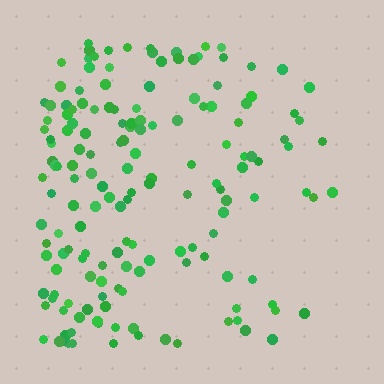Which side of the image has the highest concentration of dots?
The left.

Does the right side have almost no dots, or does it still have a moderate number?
Still a moderate number, just noticeably fewer than the left.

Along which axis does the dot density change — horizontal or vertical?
Horizontal.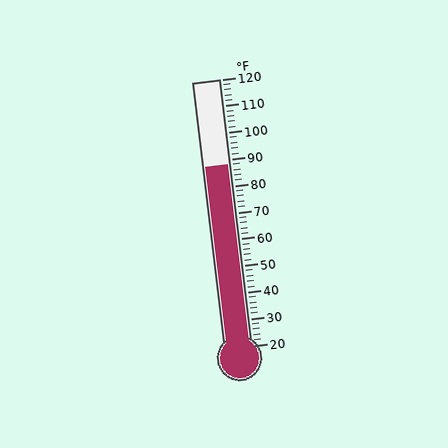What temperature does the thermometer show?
The thermometer shows approximately 88°F.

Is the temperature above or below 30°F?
The temperature is above 30°F.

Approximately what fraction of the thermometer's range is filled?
The thermometer is filled to approximately 70% of its range.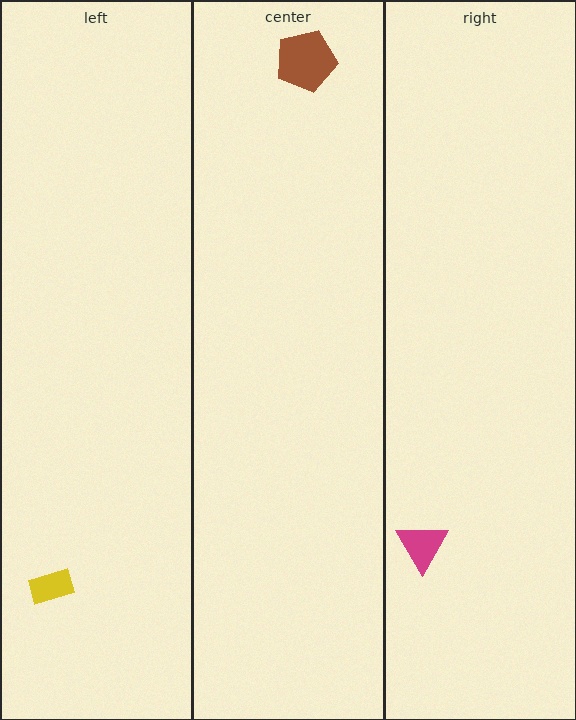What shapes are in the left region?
The yellow rectangle.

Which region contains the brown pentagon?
The center region.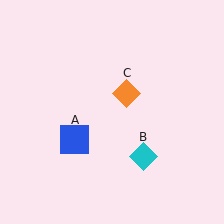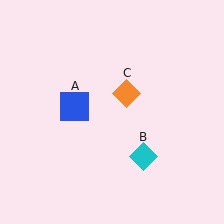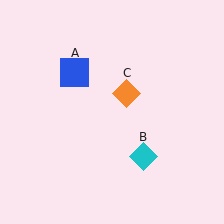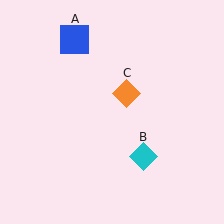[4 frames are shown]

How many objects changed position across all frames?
1 object changed position: blue square (object A).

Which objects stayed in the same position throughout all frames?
Cyan diamond (object B) and orange diamond (object C) remained stationary.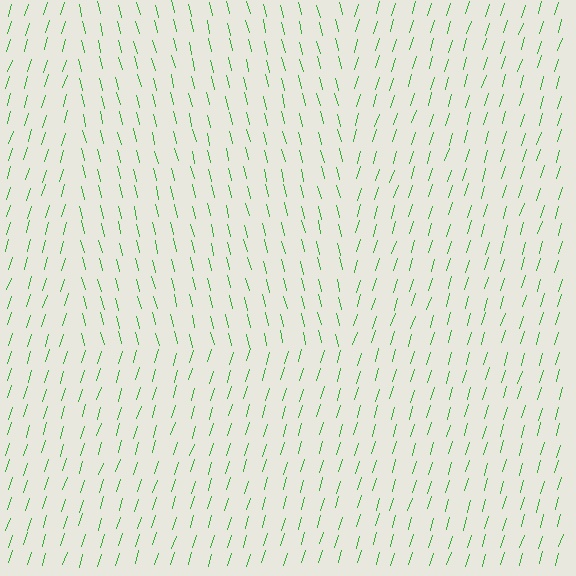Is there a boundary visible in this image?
Yes, there is a texture boundary formed by a change in line orientation.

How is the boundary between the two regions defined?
The boundary is defined purely by a change in line orientation (approximately 31 degrees difference). All lines are the same color and thickness.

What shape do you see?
I see a rectangle.